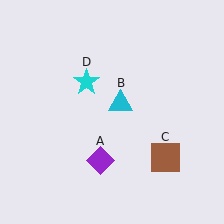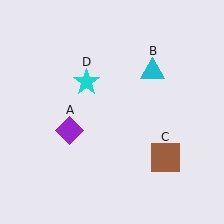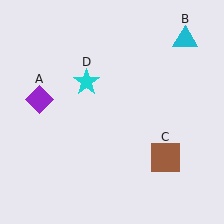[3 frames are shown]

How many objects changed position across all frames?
2 objects changed position: purple diamond (object A), cyan triangle (object B).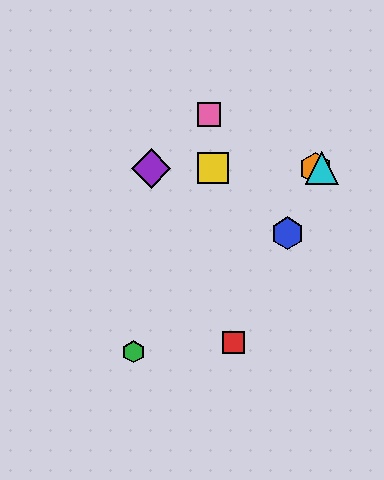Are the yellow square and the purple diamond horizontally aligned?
Yes, both are at y≈168.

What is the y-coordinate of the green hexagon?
The green hexagon is at y≈352.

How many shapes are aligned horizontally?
4 shapes (the yellow square, the purple diamond, the orange hexagon, the cyan triangle) are aligned horizontally.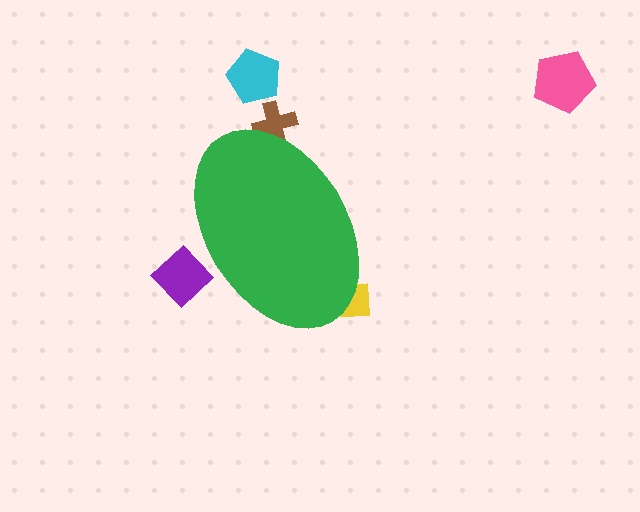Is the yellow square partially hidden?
Yes, the yellow square is partially hidden behind the green ellipse.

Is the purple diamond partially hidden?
Yes, the purple diamond is partially hidden behind the green ellipse.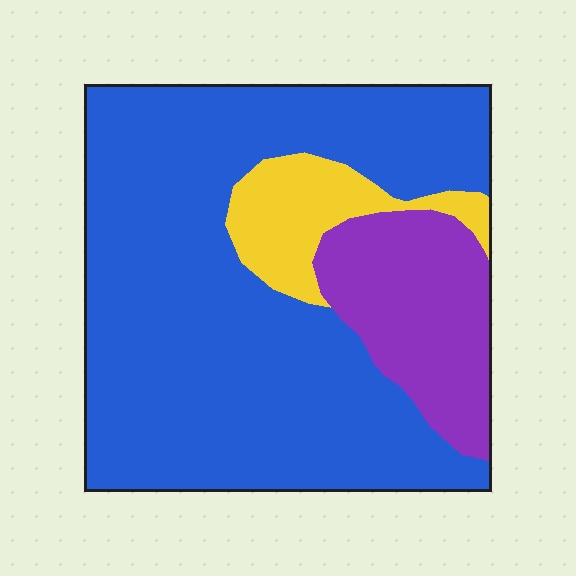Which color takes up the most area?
Blue, at roughly 70%.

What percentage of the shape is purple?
Purple covers about 20% of the shape.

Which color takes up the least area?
Yellow, at roughly 10%.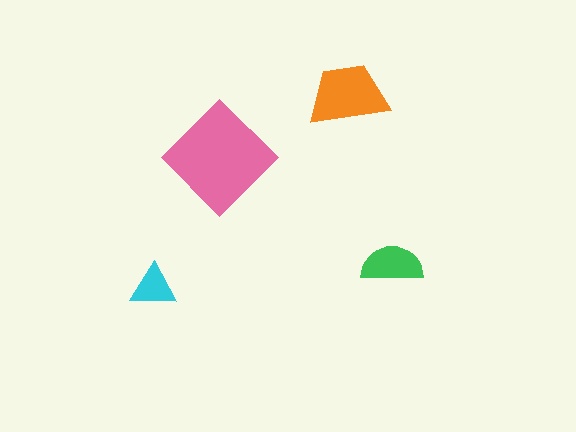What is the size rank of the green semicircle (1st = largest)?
3rd.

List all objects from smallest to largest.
The cyan triangle, the green semicircle, the orange trapezoid, the pink diamond.